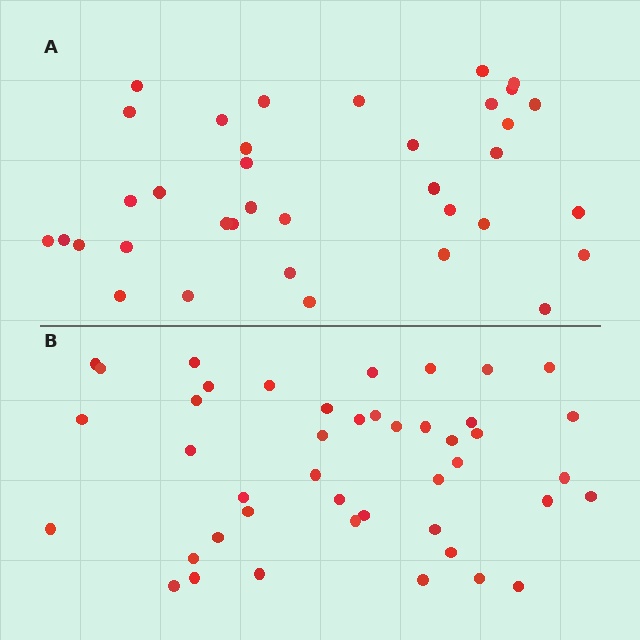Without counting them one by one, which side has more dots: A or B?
Region B (the bottom region) has more dots.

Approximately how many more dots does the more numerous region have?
Region B has roughly 8 or so more dots than region A.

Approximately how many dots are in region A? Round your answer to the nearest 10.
About 40 dots. (The exact count is 36, which rounds to 40.)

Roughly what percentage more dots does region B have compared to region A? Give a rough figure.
About 20% more.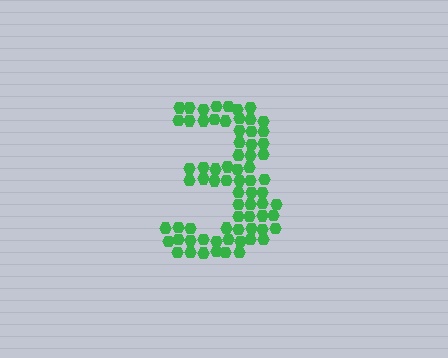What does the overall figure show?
The overall figure shows the digit 3.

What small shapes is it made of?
It is made of small hexagons.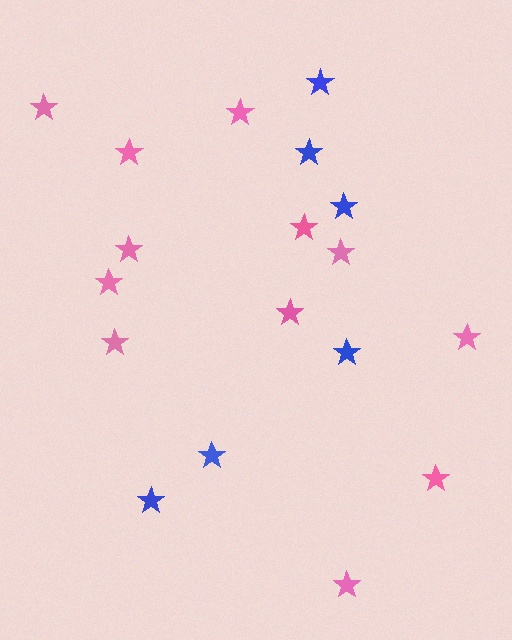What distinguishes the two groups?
There are 2 groups: one group of pink stars (12) and one group of blue stars (6).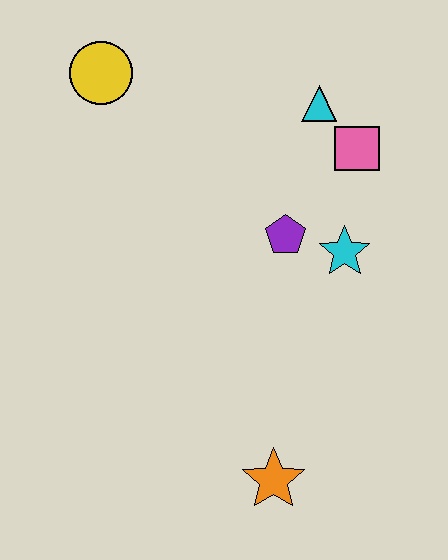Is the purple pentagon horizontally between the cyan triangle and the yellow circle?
Yes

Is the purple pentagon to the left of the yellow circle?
No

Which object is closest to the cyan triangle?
The pink square is closest to the cyan triangle.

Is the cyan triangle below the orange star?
No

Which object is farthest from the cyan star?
The yellow circle is farthest from the cyan star.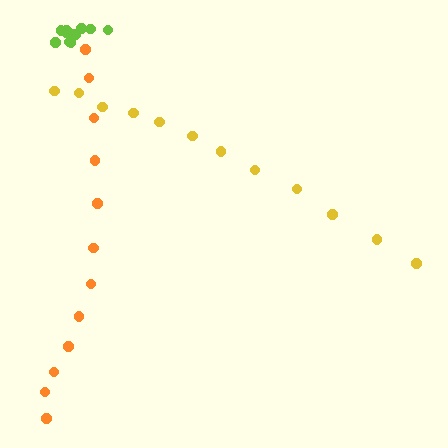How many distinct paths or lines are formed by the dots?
There are 3 distinct paths.